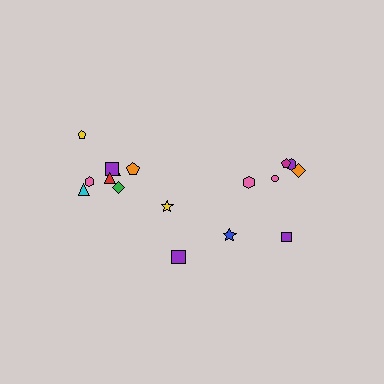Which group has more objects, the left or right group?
The left group.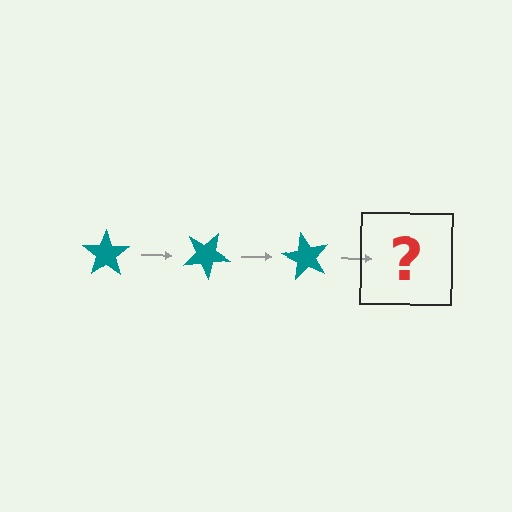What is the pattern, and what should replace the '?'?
The pattern is that the star rotates 30 degrees each step. The '?' should be a teal star rotated 90 degrees.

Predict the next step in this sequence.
The next step is a teal star rotated 90 degrees.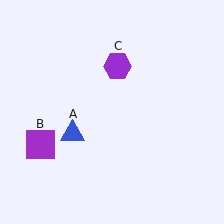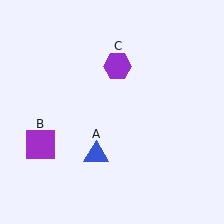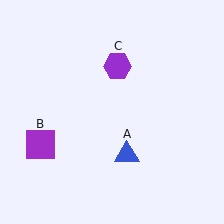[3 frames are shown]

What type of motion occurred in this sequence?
The blue triangle (object A) rotated counterclockwise around the center of the scene.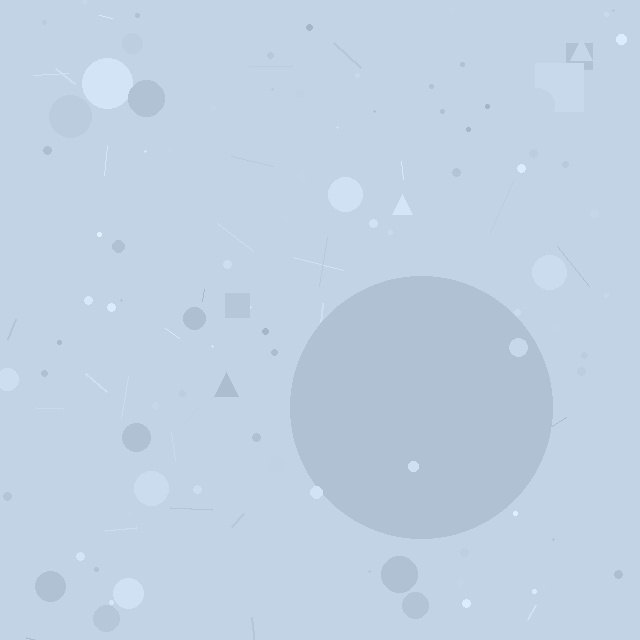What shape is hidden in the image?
A circle is hidden in the image.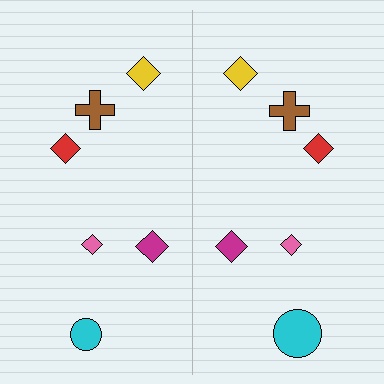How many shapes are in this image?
There are 12 shapes in this image.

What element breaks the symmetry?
The cyan circle on the right side has a different size than its mirror counterpart.